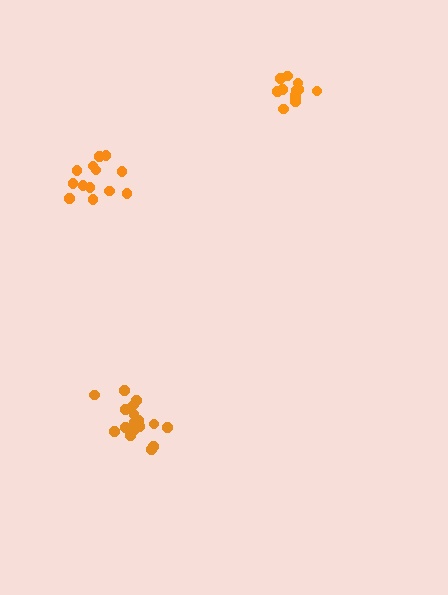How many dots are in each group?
Group 1: 13 dots, Group 2: 18 dots, Group 3: 13 dots (44 total).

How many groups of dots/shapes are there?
There are 3 groups.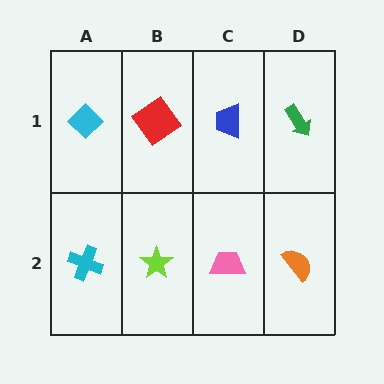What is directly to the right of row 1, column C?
A green arrow.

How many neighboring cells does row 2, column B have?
3.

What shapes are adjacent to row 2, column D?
A green arrow (row 1, column D), a pink trapezoid (row 2, column C).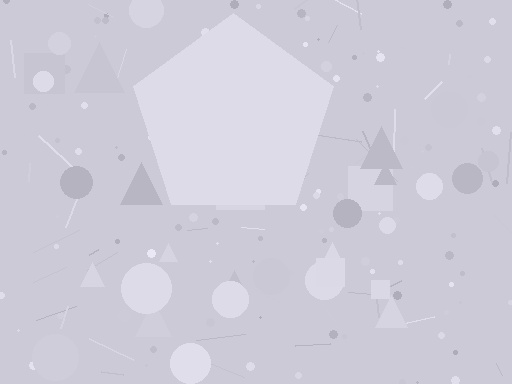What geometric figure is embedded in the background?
A pentagon is embedded in the background.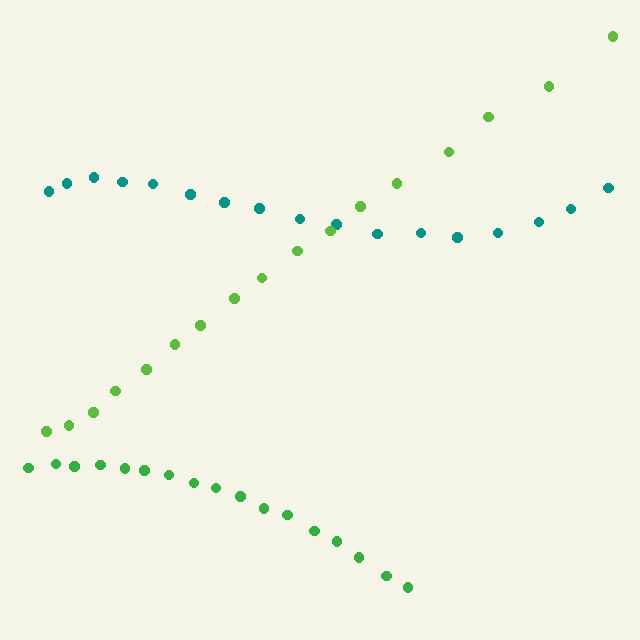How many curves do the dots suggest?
There are 3 distinct paths.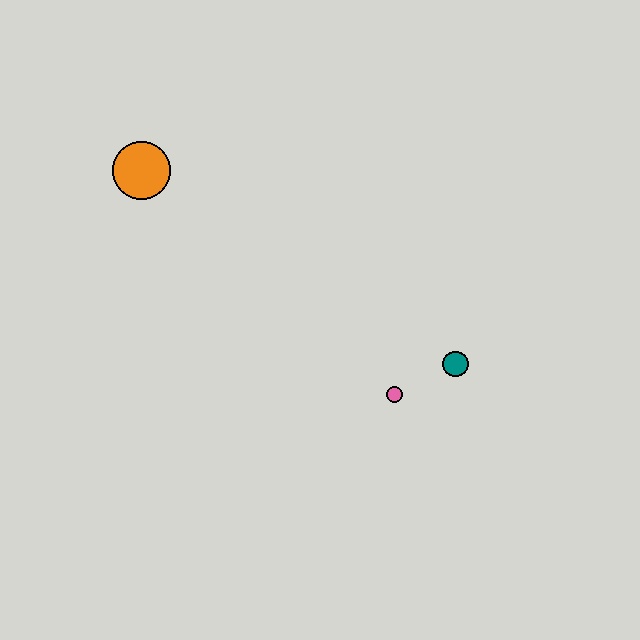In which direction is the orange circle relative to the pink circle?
The orange circle is to the left of the pink circle.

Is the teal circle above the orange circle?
No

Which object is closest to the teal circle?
The pink circle is closest to the teal circle.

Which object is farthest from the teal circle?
The orange circle is farthest from the teal circle.